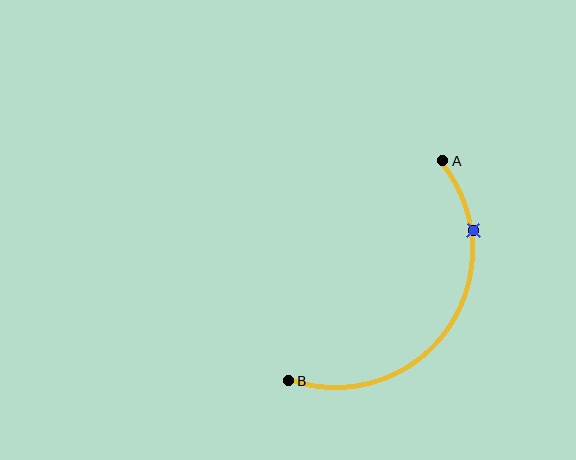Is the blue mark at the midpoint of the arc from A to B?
No. The blue mark lies on the arc but is closer to endpoint A. The arc midpoint would be at the point on the curve equidistant along the arc from both A and B.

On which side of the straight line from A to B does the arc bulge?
The arc bulges below and to the right of the straight line connecting A and B.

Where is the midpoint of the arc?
The arc midpoint is the point on the curve farthest from the straight line joining A and B. It sits below and to the right of that line.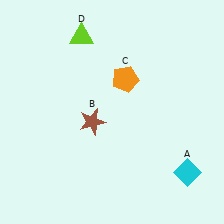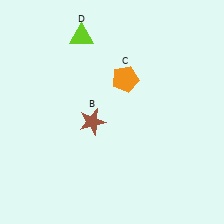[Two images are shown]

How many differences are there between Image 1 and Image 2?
There is 1 difference between the two images.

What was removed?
The cyan diamond (A) was removed in Image 2.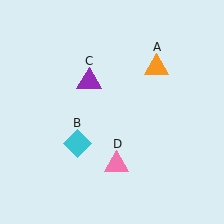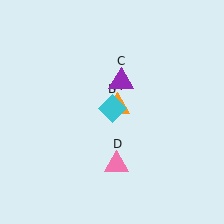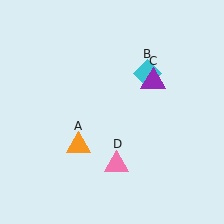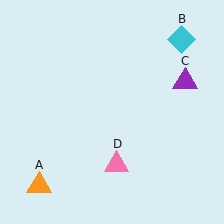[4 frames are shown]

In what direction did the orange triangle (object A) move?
The orange triangle (object A) moved down and to the left.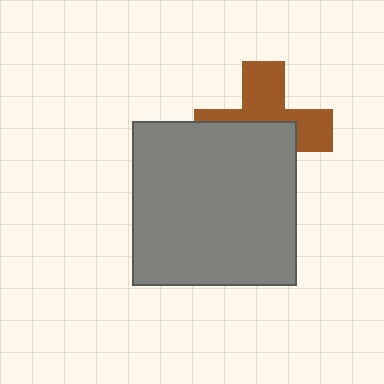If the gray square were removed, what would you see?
You would see the complete brown cross.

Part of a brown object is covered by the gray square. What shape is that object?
It is a cross.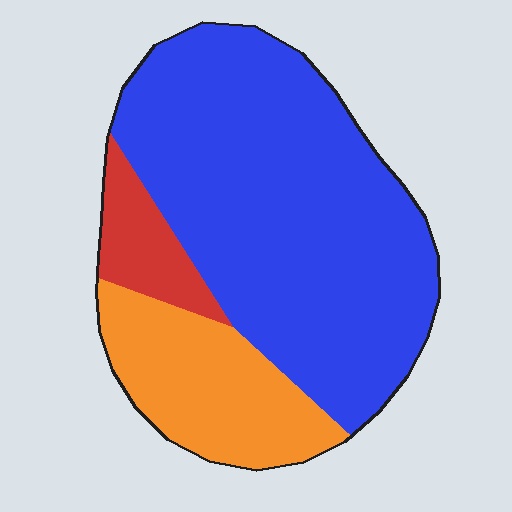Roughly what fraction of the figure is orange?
Orange covers about 20% of the figure.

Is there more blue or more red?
Blue.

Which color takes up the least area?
Red, at roughly 10%.